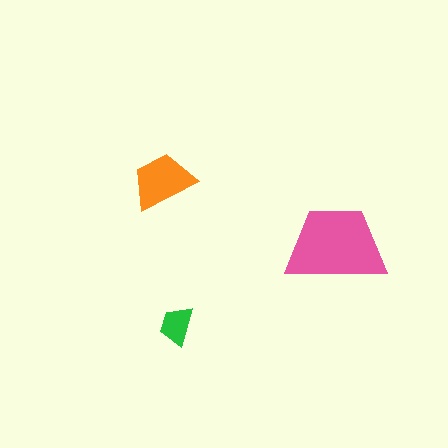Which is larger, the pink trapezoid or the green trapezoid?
The pink one.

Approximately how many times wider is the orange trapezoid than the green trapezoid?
About 1.5 times wider.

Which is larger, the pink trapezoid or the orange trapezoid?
The pink one.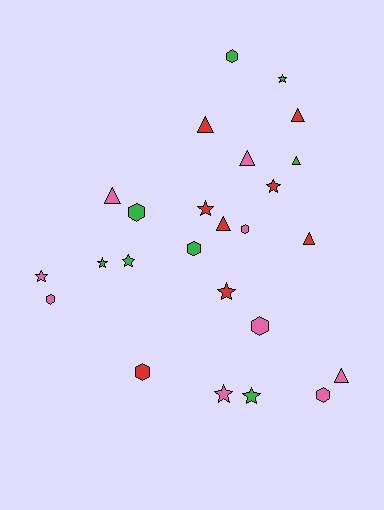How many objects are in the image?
There are 25 objects.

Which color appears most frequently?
Pink, with 9 objects.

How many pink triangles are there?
There are 3 pink triangles.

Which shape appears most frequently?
Star, with 9 objects.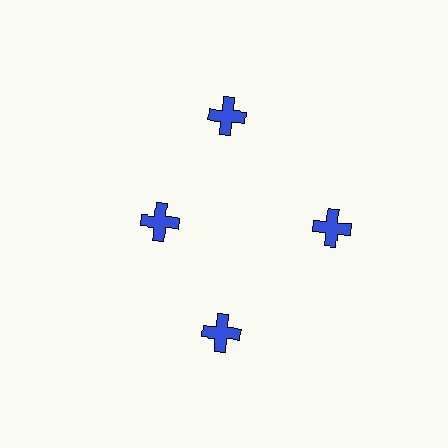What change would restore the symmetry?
The symmetry would be restored by moving it outward, back onto the ring so that all 4 crosses sit at equal angles and equal distance from the center.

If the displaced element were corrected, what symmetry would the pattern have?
It would have 4-fold rotational symmetry — the pattern would map onto itself every 90 degrees.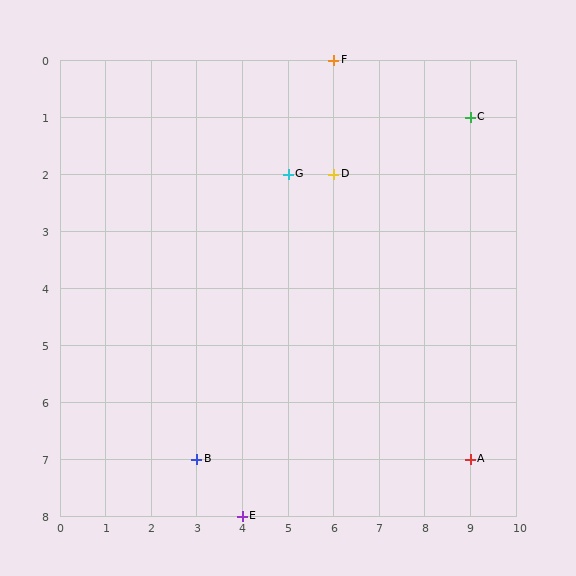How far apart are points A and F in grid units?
Points A and F are 3 columns and 7 rows apart (about 7.6 grid units diagonally).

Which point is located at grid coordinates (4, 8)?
Point E is at (4, 8).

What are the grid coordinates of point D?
Point D is at grid coordinates (6, 2).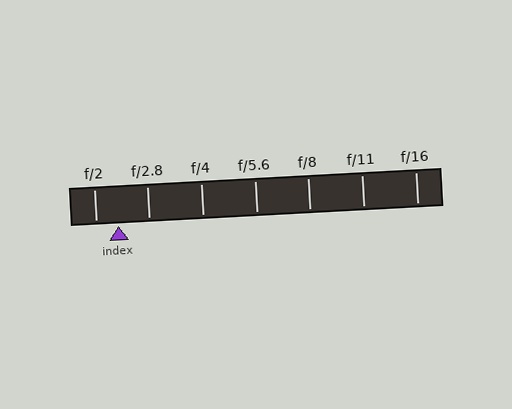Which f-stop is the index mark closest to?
The index mark is closest to f/2.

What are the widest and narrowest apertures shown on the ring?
The widest aperture shown is f/2 and the narrowest is f/16.